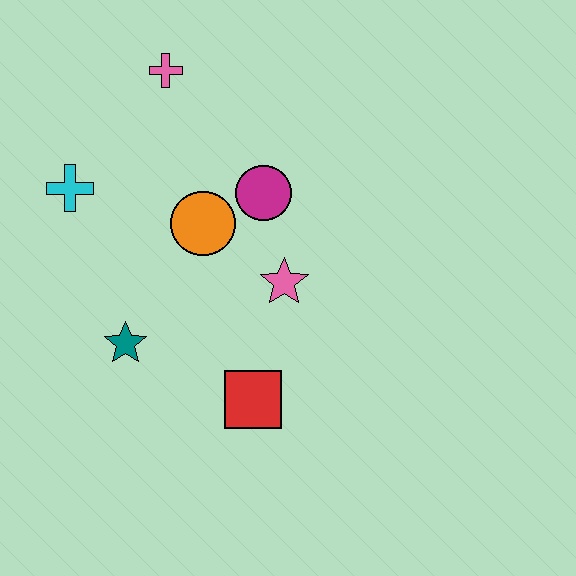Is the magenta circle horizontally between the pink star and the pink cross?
Yes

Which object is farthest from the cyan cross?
The red square is farthest from the cyan cross.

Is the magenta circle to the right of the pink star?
No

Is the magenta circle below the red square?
No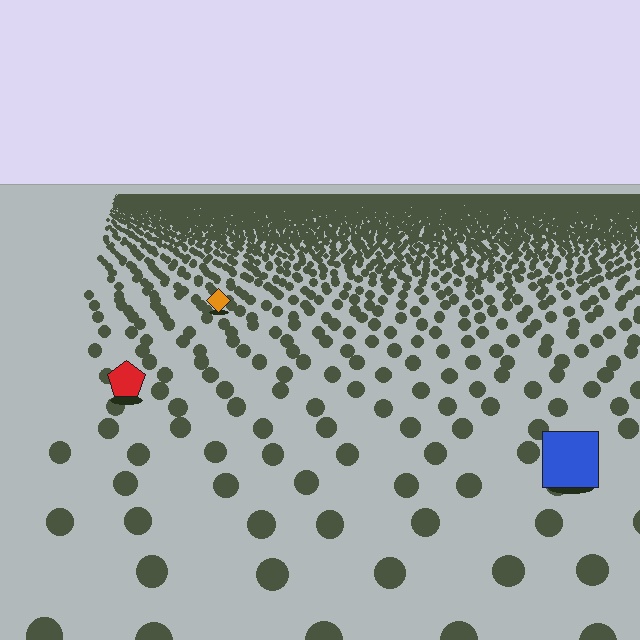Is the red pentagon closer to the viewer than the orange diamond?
Yes. The red pentagon is closer — you can tell from the texture gradient: the ground texture is coarser near it.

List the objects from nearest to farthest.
From nearest to farthest: the blue square, the red pentagon, the orange diamond.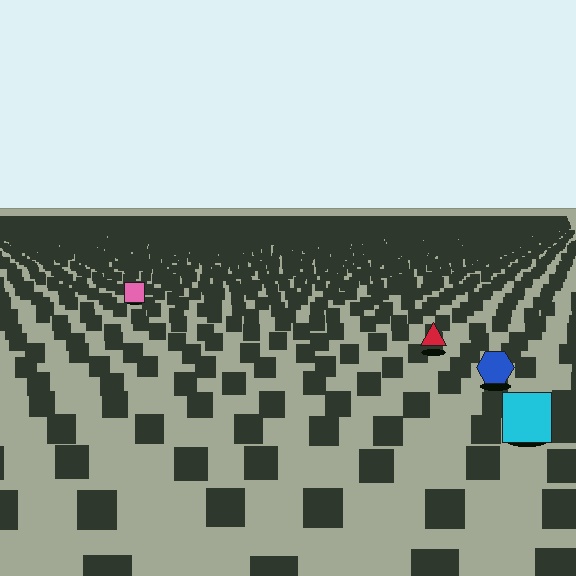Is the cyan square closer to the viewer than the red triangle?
Yes. The cyan square is closer — you can tell from the texture gradient: the ground texture is coarser near it.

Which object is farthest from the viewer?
The pink square is farthest from the viewer. It appears smaller and the ground texture around it is denser.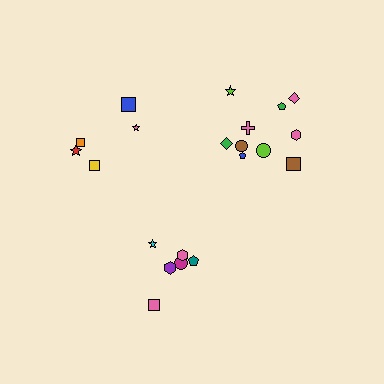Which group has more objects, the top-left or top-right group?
The top-right group.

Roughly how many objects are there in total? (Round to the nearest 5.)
Roughly 20 objects in total.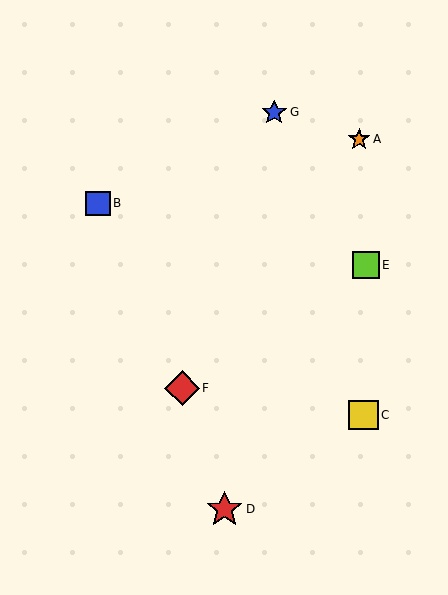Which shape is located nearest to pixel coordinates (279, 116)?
The blue star (labeled G) at (274, 112) is nearest to that location.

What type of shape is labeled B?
Shape B is a blue square.